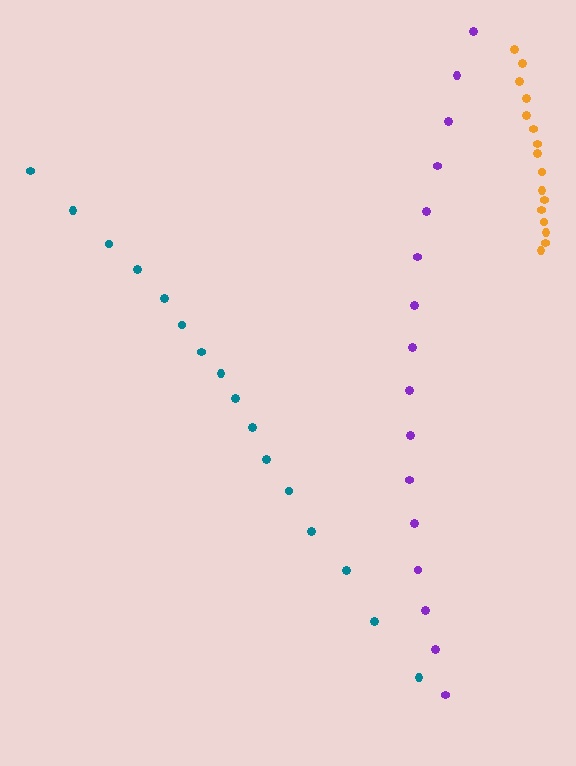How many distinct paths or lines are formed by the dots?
There are 3 distinct paths.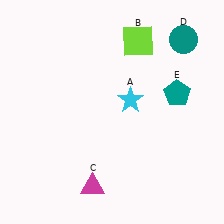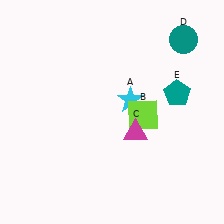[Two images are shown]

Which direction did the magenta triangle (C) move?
The magenta triangle (C) moved up.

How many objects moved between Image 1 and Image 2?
2 objects moved between the two images.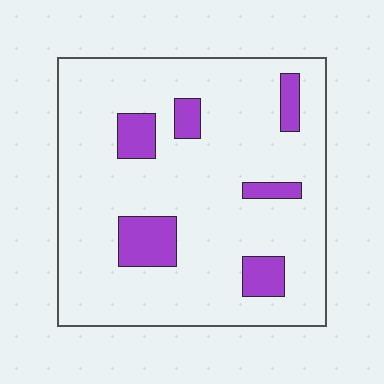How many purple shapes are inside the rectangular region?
6.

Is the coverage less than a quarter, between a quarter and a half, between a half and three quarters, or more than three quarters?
Less than a quarter.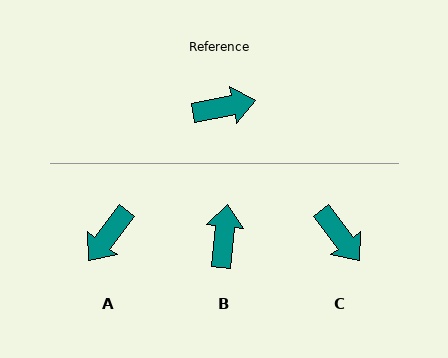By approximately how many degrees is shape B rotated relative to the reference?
Approximately 73 degrees counter-clockwise.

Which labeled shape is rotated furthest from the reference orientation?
A, about 139 degrees away.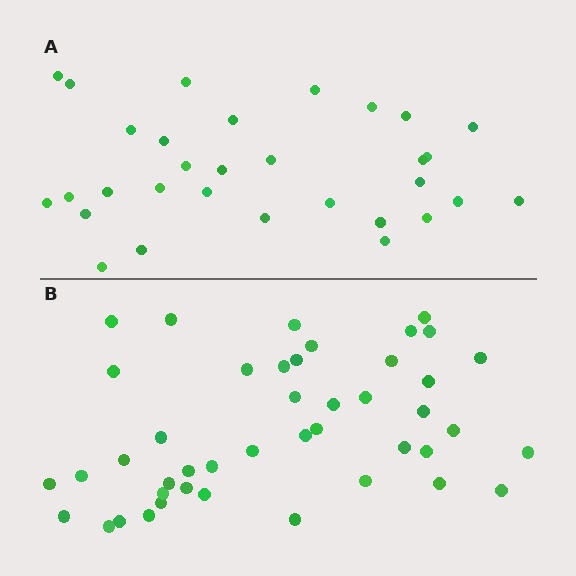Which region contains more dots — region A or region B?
Region B (the bottom region) has more dots.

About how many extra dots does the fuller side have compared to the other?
Region B has approximately 15 more dots than region A.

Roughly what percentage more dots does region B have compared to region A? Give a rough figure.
About 40% more.